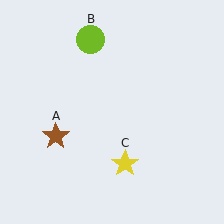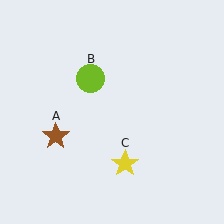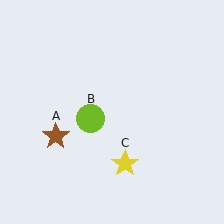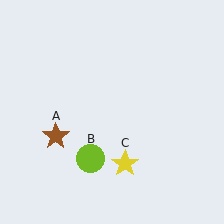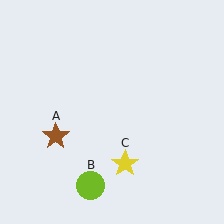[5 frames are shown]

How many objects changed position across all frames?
1 object changed position: lime circle (object B).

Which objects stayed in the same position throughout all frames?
Brown star (object A) and yellow star (object C) remained stationary.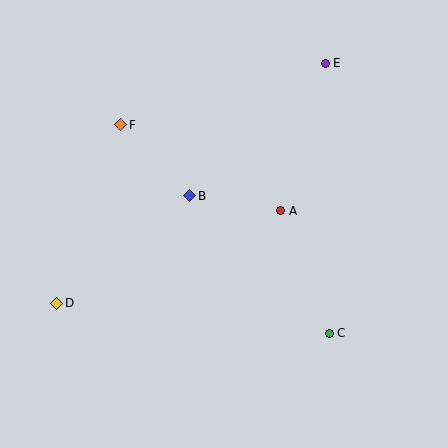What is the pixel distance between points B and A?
The distance between B and A is 92 pixels.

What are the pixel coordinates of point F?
Point F is at (121, 125).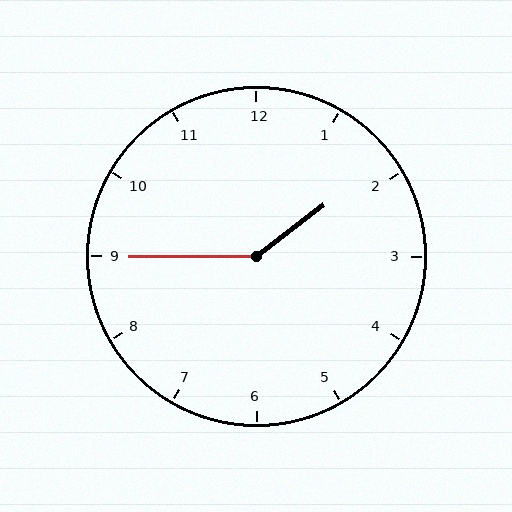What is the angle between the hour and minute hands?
Approximately 142 degrees.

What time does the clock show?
1:45.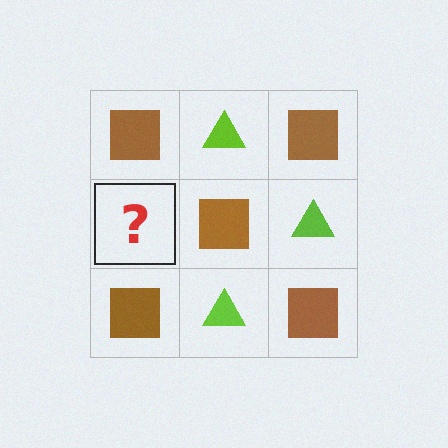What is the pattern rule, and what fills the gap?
The rule is that it alternates brown square and lime triangle in a checkerboard pattern. The gap should be filled with a lime triangle.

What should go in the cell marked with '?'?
The missing cell should contain a lime triangle.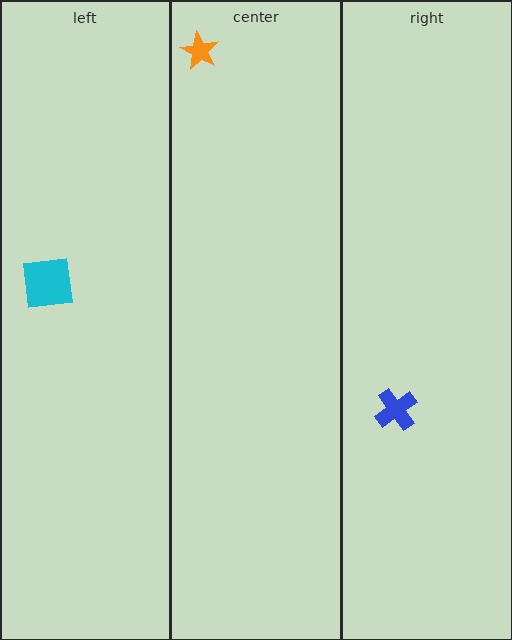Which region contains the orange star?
The center region.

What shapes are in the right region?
The blue cross.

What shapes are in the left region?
The cyan square.